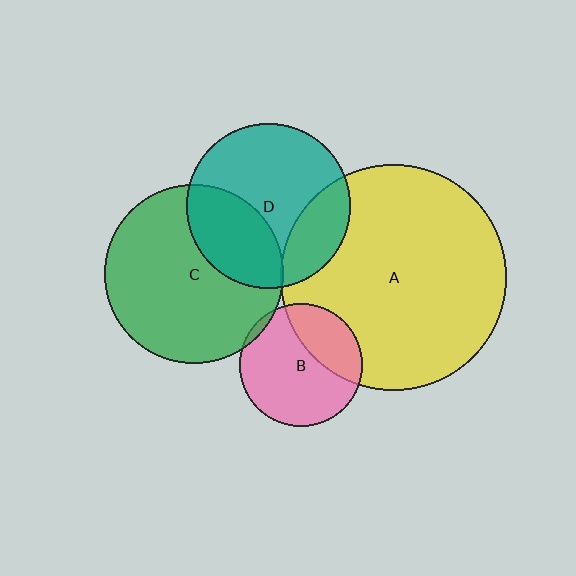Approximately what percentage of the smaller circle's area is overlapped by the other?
Approximately 5%.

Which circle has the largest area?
Circle A (yellow).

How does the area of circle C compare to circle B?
Approximately 2.1 times.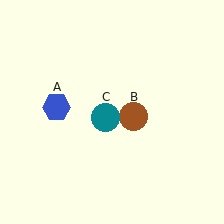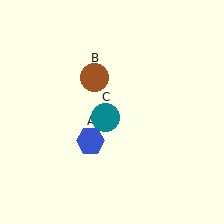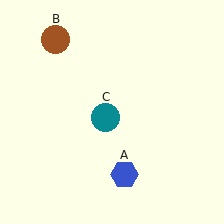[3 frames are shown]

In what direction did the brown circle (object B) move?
The brown circle (object B) moved up and to the left.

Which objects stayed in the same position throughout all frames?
Teal circle (object C) remained stationary.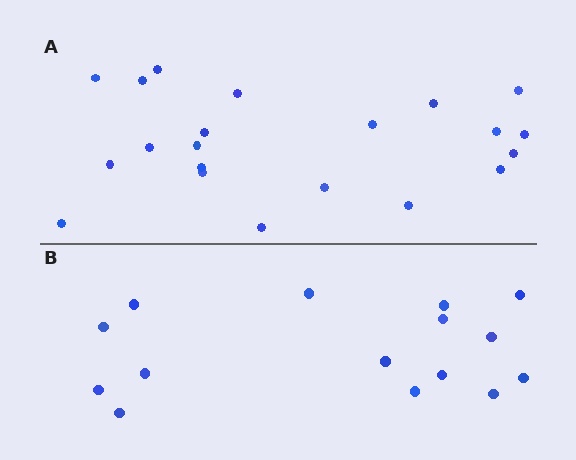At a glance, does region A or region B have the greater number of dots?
Region A (the top region) has more dots.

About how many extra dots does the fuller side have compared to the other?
Region A has about 6 more dots than region B.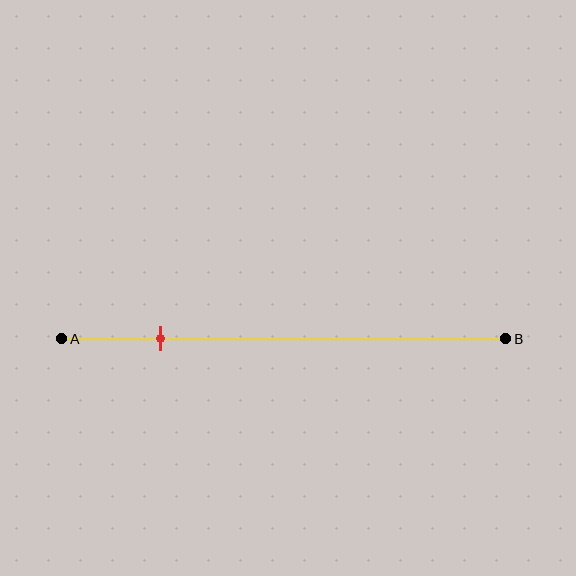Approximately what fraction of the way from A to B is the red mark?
The red mark is approximately 20% of the way from A to B.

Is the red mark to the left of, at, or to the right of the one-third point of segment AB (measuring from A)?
The red mark is to the left of the one-third point of segment AB.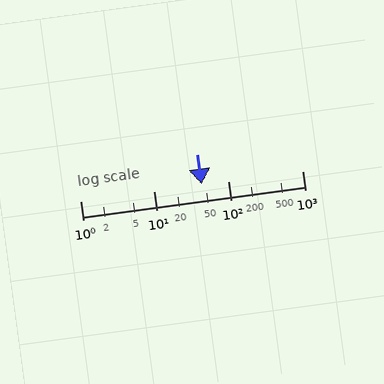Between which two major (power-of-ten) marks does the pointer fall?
The pointer is between 10 and 100.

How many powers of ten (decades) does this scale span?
The scale spans 3 decades, from 1 to 1000.